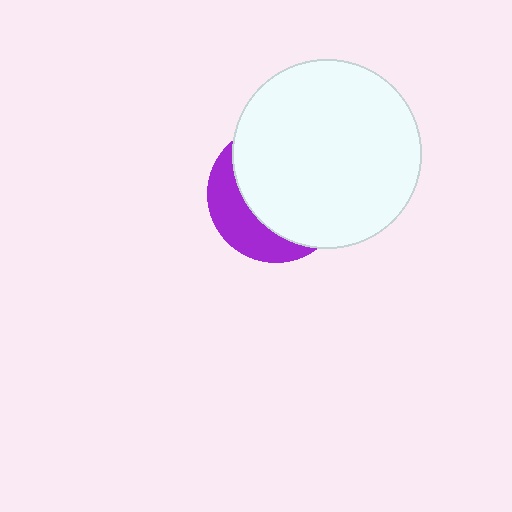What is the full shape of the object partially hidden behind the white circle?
The partially hidden object is a purple circle.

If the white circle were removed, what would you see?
You would see the complete purple circle.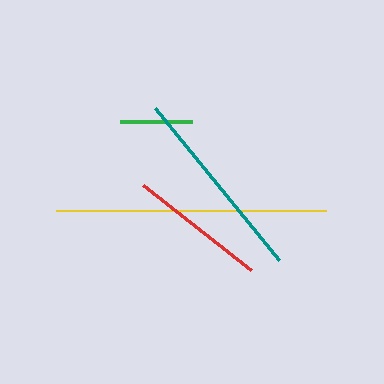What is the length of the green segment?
The green segment is approximately 72 pixels long.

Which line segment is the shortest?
The green line is the shortest at approximately 72 pixels.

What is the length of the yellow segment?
The yellow segment is approximately 270 pixels long.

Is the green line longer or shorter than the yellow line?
The yellow line is longer than the green line.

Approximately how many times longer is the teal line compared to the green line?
The teal line is approximately 2.7 times the length of the green line.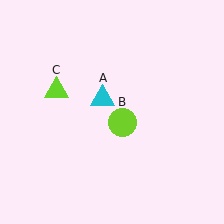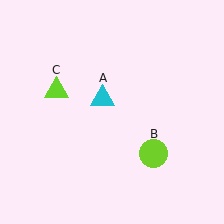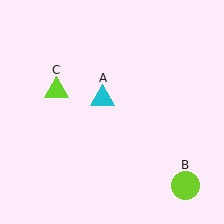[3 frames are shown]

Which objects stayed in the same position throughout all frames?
Cyan triangle (object A) and lime triangle (object C) remained stationary.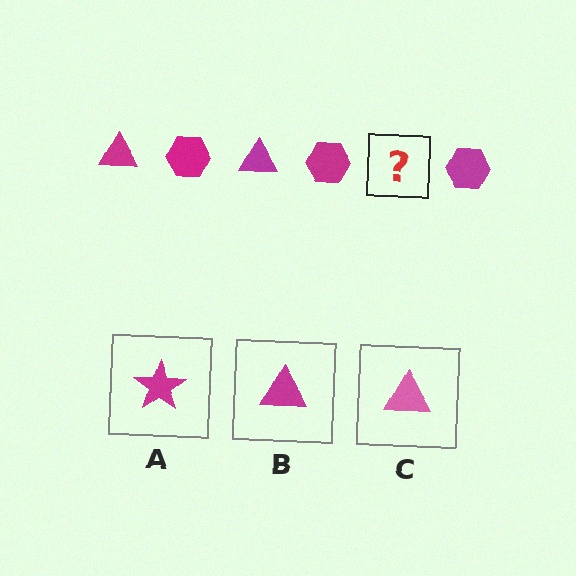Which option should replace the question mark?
Option B.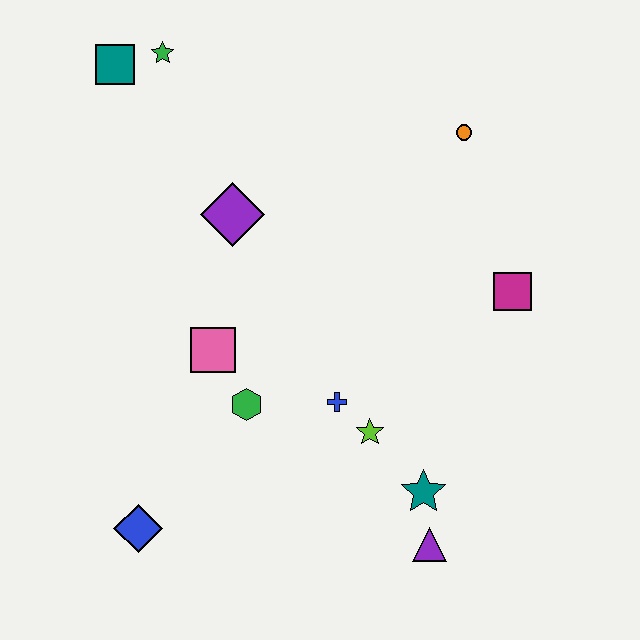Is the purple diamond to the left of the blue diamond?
No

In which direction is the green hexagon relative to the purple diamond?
The green hexagon is below the purple diamond.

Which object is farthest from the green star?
The purple triangle is farthest from the green star.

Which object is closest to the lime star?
The blue cross is closest to the lime star.